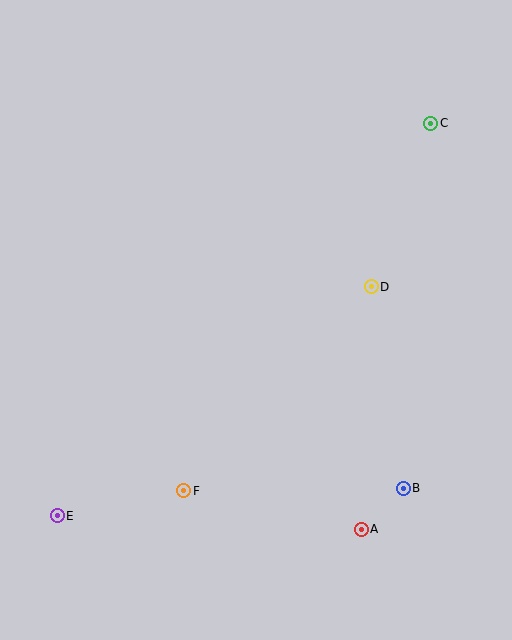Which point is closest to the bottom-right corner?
Point B is closest to the bottom-right corner.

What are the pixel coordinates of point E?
Point E is at (57, 516).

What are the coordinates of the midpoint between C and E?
The midpoint between C and E is at (244, 319).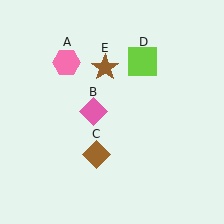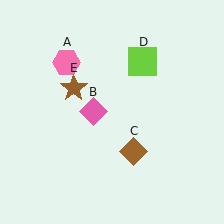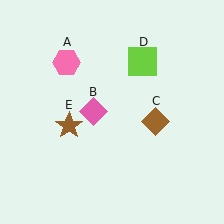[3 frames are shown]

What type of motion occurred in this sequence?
The brown diamond (object C), brown star (object E) rotated counterclockwise around the center of the scene.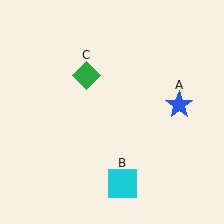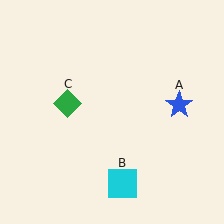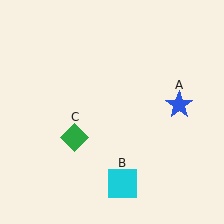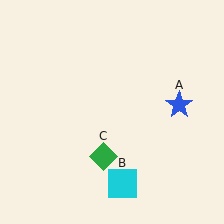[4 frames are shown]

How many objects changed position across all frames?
1 object changed position: green diamond (object C).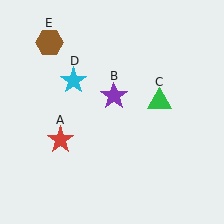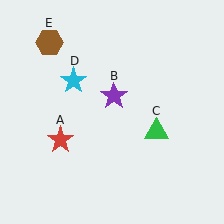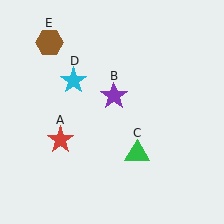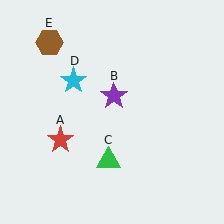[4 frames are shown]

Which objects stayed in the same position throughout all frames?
Red star (object A) and purple star (object B) and cyan star (object D) and brown hexagon (object E) remained stationary.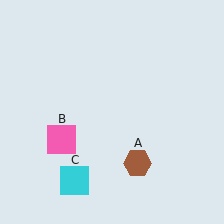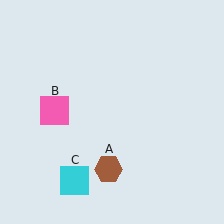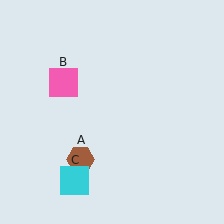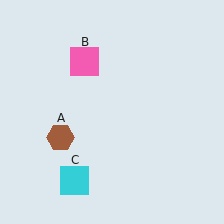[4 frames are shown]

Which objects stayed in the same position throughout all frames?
Cyan square (object C) remained stationary.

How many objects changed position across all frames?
2 objects changed position: brown hexagon (object A), pink square (object B).